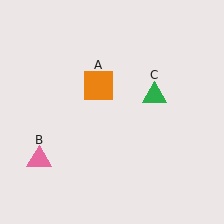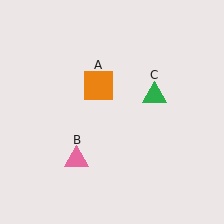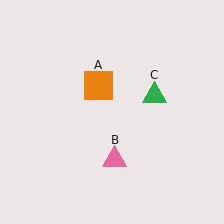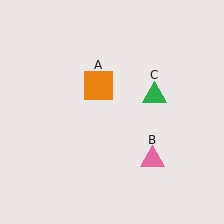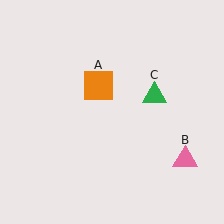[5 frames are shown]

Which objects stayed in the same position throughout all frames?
Orange square (object A) and green triangle (object C) remained stationary.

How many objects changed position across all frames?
1 object changed position: pink triangle (object B).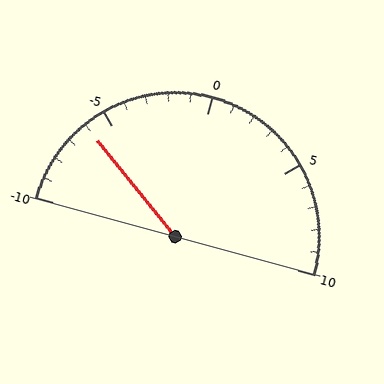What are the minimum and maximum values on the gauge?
The gauge ranges from -10 to 10.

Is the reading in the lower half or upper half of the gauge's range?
The reading is in the lower half of the range (-10 to 10).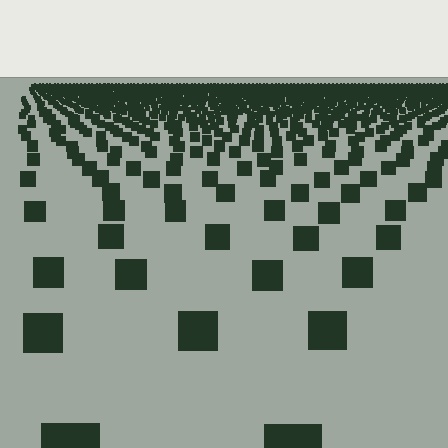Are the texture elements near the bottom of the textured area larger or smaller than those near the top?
Larger. Near the bottom, elements are closer to the viewer and appear at a bigger on-screen size.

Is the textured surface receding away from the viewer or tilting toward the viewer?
The surface is receding away from the viewer. Texture elements get smaller and denser toward the top.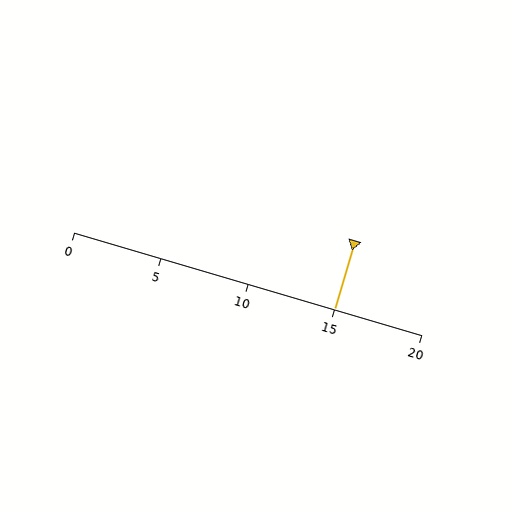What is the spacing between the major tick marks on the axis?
The major ticks are spaced 5 apart.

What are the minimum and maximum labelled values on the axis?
The axis runs from 0 to 20.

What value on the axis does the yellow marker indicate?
The marker indicates approximately 15.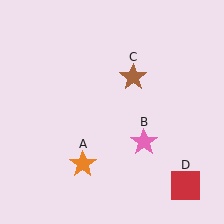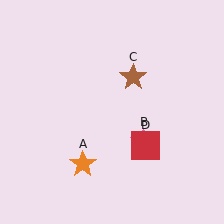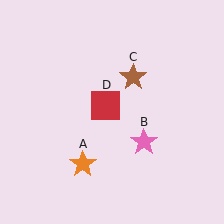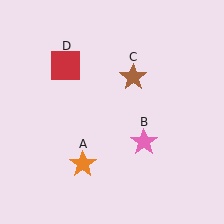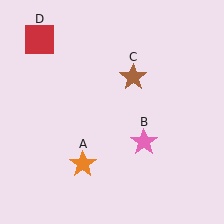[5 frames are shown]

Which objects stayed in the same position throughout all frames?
Orange star (object A) and pink star (object B) and brown star (object C) remained stationary.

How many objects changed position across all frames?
1 object changed position: red square (object D).